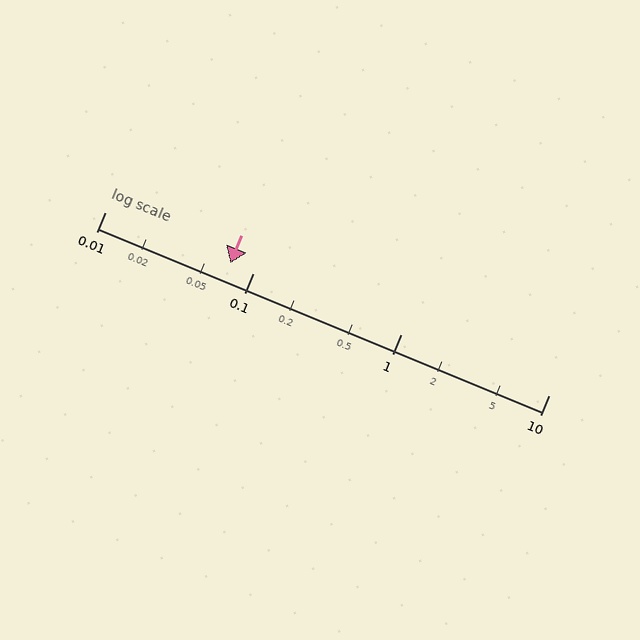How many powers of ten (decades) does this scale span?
The scale spans 3 decades, from 0.01 to 10.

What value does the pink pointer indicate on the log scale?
The pointer indicates approximately 0.07.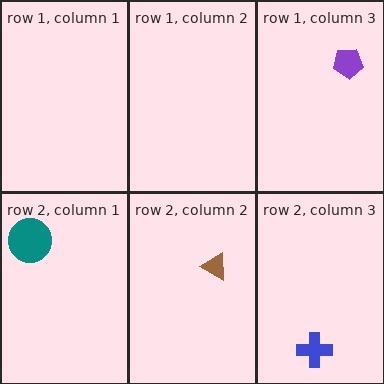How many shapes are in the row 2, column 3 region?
1.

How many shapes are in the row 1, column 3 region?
1.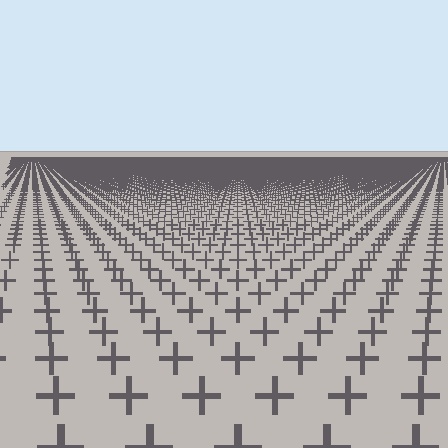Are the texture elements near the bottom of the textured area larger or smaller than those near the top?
Larger. Near the bottom, elements are closer to the viewer and appear at a bigger on-screen size.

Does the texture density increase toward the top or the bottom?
Density increases toward the top.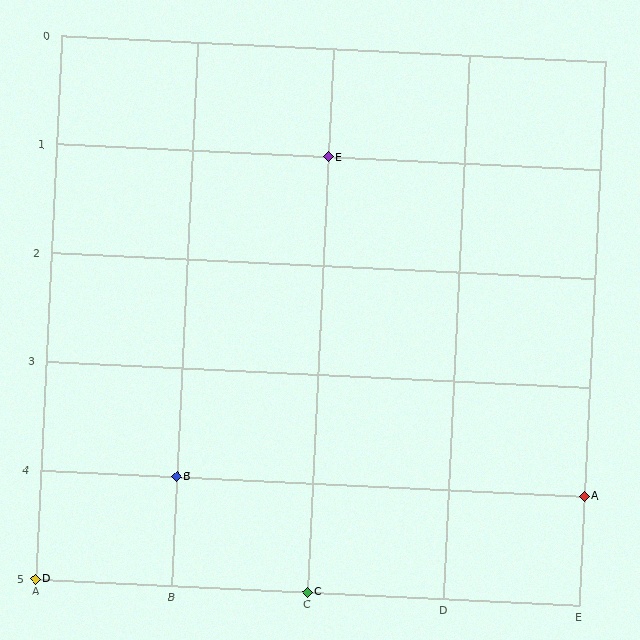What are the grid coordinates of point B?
Point B is at grid coordinates (B, 4).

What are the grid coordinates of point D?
Point D is at grid coordinates (A, 5).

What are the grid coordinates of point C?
Point C is at grid coordinates (C, 5).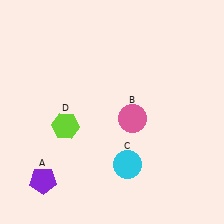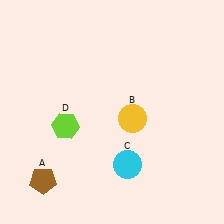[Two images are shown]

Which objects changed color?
A changed from purple to brown. B changed from pink to yellow.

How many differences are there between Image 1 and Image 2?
There are 2 differences between the two images.